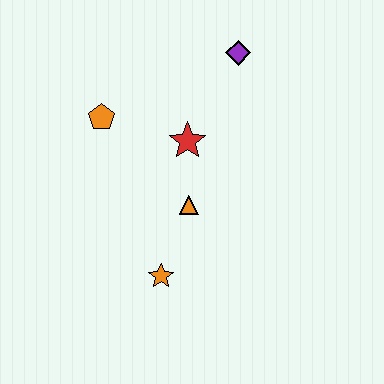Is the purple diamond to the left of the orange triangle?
No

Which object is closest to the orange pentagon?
The red star is closest to the orange pentagon.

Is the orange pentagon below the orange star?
No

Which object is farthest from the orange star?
The purple diamond is farthest from the orange star.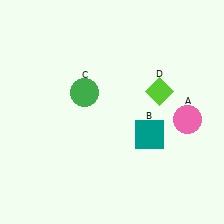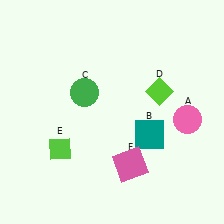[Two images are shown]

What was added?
A lime diamond (E), a pink square (F) were added in Image 2.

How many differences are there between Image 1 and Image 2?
There are 2 differences between the two images.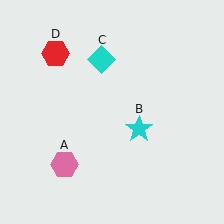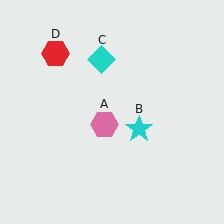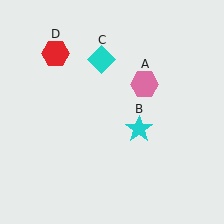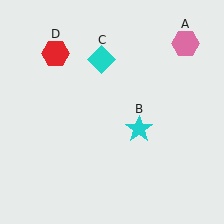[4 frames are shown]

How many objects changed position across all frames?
1 object changed position: pink hexagon (object A).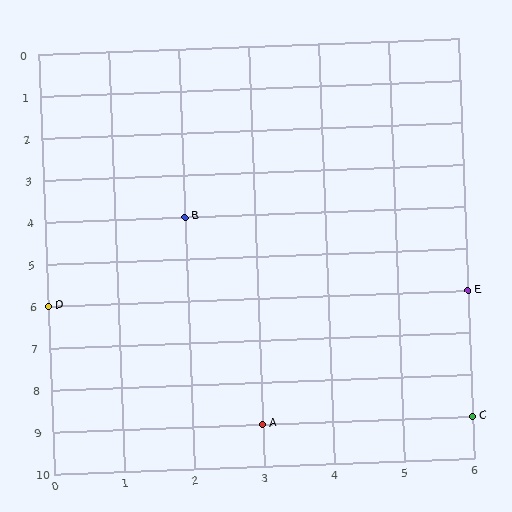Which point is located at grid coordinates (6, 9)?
Point C is at (6, 9).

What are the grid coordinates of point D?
Point D is at grid coordinates (0, 6).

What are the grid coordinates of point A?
Point A is at grid coordinates (3, 9).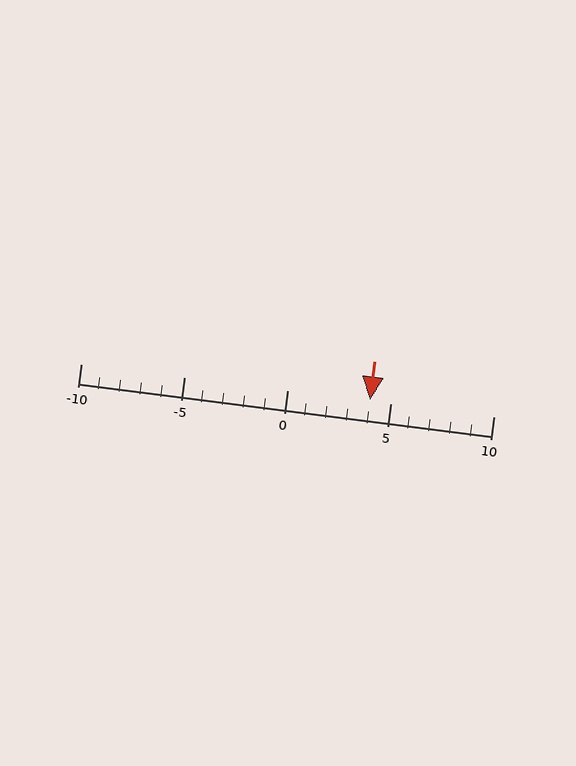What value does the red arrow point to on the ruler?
The red arrow points to approximately 4.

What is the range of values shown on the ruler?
The ruler shows values from -10 to 10.